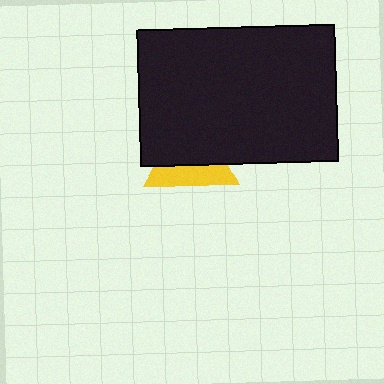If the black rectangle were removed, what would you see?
You would see the complete yellow triangle.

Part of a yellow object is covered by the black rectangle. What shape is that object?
It is a triangle.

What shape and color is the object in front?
The object in front is a black rectangle.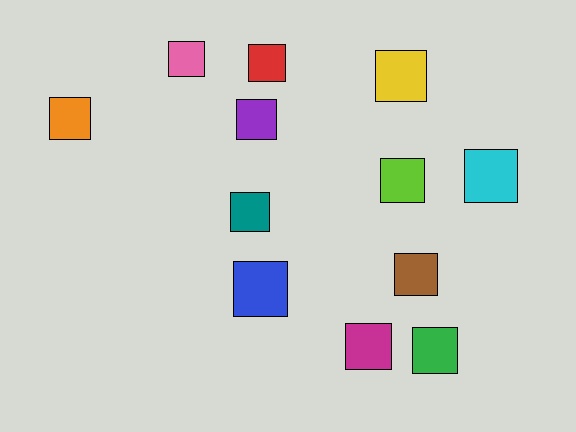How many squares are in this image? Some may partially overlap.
There are 12 squares.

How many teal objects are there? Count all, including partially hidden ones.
There is 1 teal object.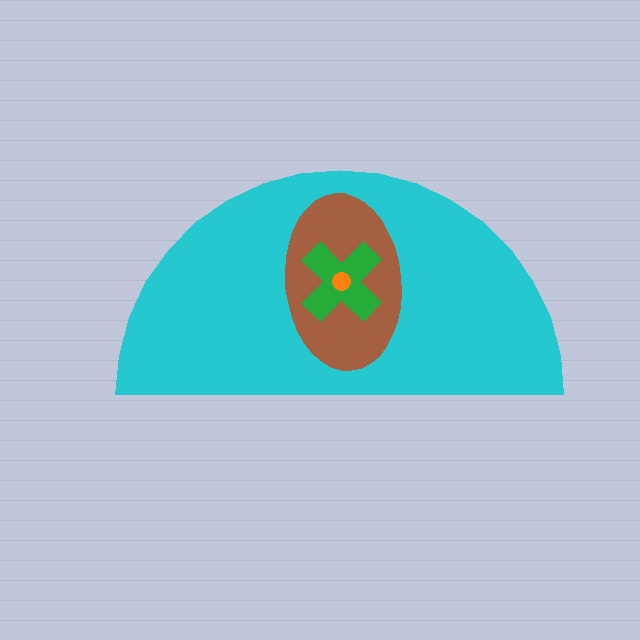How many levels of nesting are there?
4.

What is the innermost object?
The orange circle.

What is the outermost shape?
The cyan semicircle.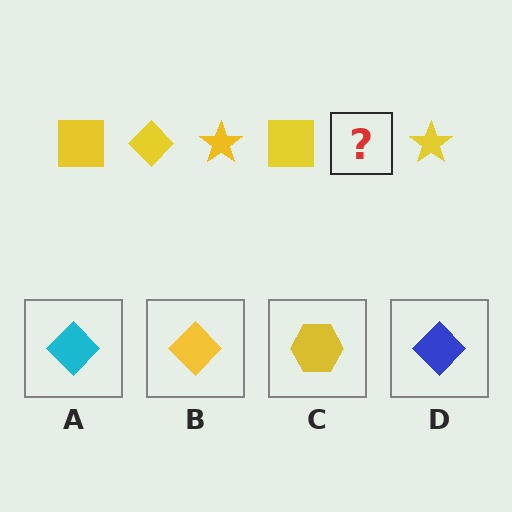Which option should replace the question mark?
Option B.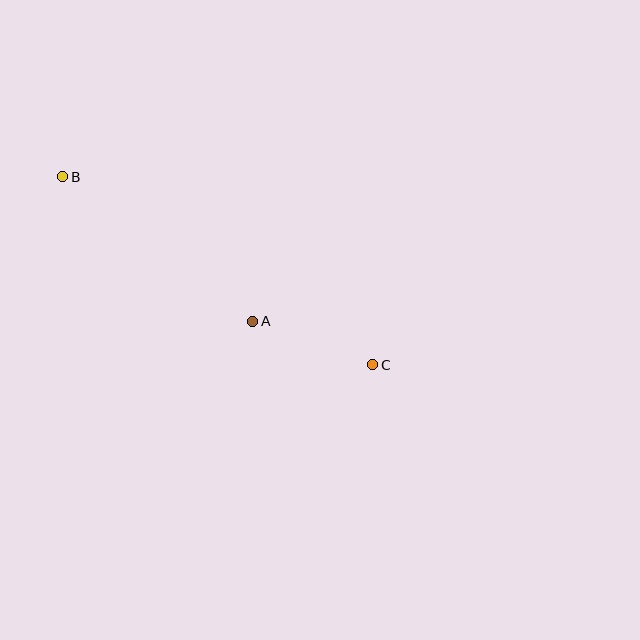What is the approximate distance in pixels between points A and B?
The distance between A and B is approximately 238 pixels.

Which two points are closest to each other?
Points A and C are closest to each other.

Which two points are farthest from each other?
Points B and C are farthest from each other.